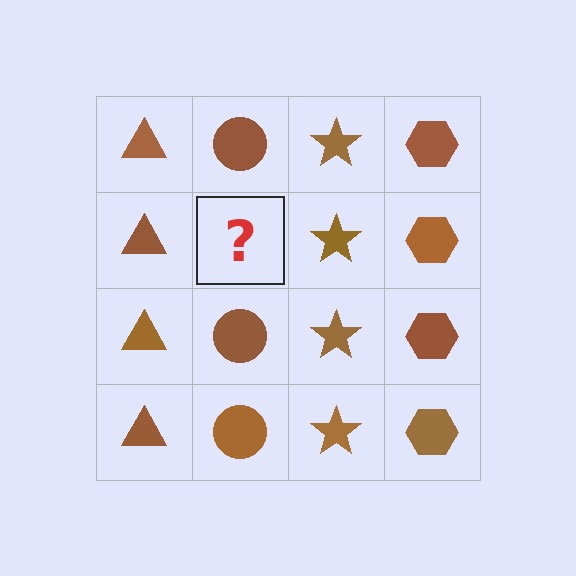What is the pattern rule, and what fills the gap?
The rule is that each column has a consistent shape. The gap should be filled with a brown circle.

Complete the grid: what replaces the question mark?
The question mark should be replaced with a brown circle.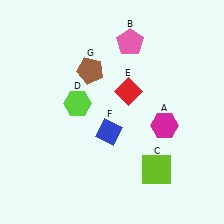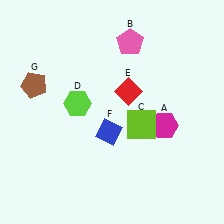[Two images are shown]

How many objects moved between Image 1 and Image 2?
2 objects moved between the two images.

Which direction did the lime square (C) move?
The lime square (C) moved up.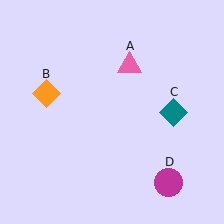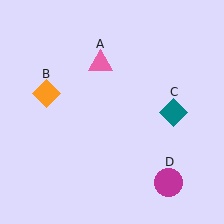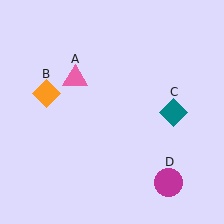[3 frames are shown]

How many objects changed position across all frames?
1 object changed position: pink triangle (object A).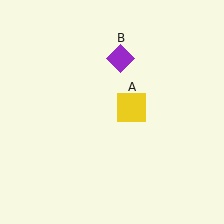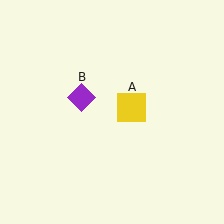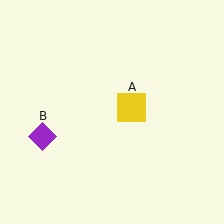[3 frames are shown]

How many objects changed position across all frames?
1 object changed position: purple diamond (object B).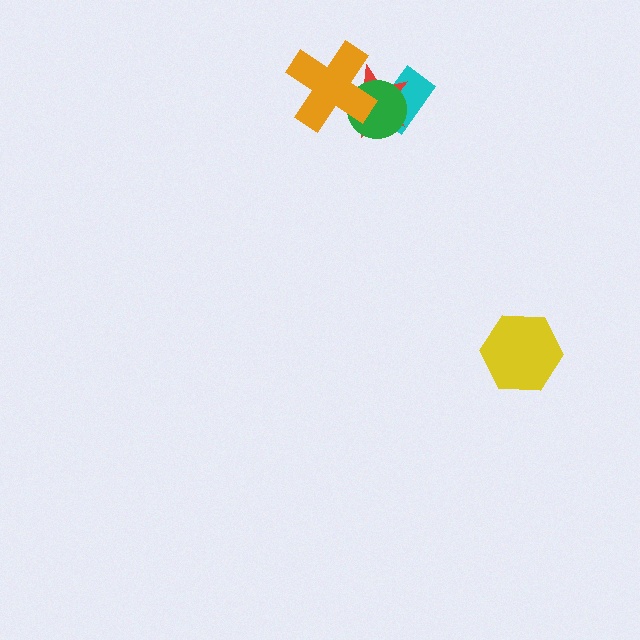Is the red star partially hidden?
Yes, it is partially covered by another shape.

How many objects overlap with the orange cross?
2 objects overlap with the orange cross.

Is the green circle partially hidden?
Yes, it is partially covered by another shape.